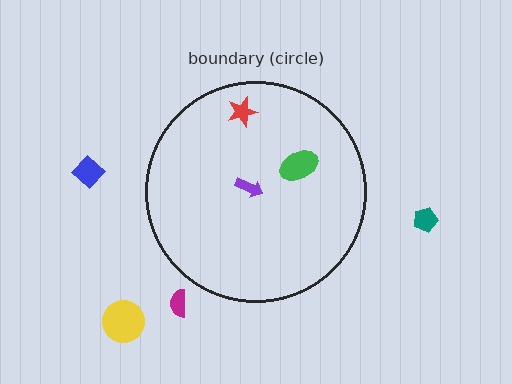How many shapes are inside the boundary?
3 inside, 4 outside.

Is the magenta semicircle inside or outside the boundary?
Outside.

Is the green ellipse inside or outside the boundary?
Inside.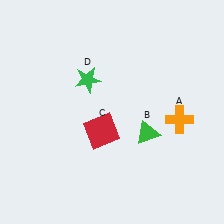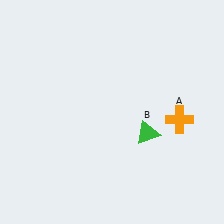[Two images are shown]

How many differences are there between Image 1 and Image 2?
There are 2 differences between the two images.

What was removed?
The green star (D), the red square (C) were removed in Image 2.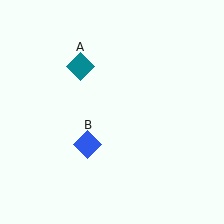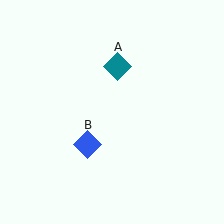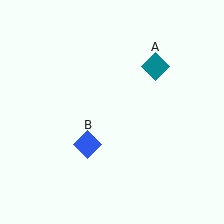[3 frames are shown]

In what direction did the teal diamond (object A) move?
The teal diamond (object A) moved right.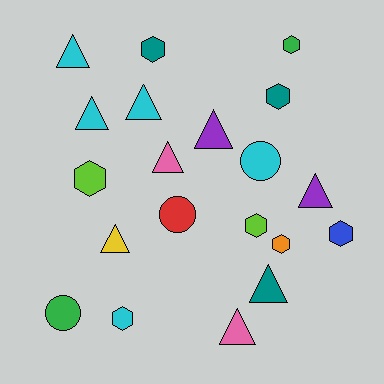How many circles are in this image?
There are 3 circles.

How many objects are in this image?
There are 20 objects.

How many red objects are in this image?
There is 1 red object.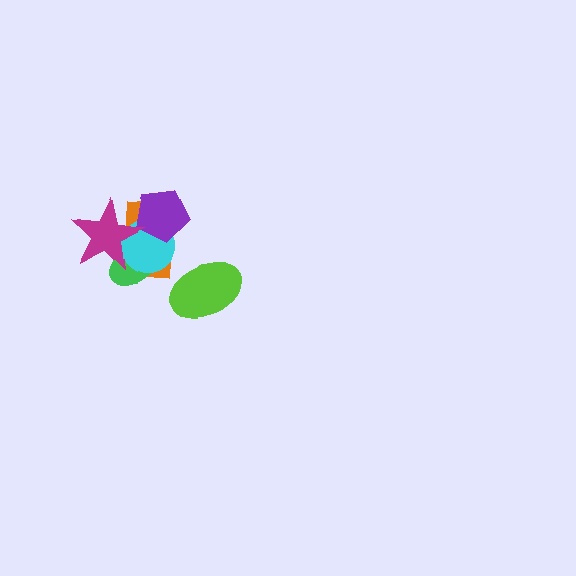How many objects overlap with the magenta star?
4 objects overlap with the magenta star.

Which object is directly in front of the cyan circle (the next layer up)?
The purple pentagon is directly in front of the cyan circle.